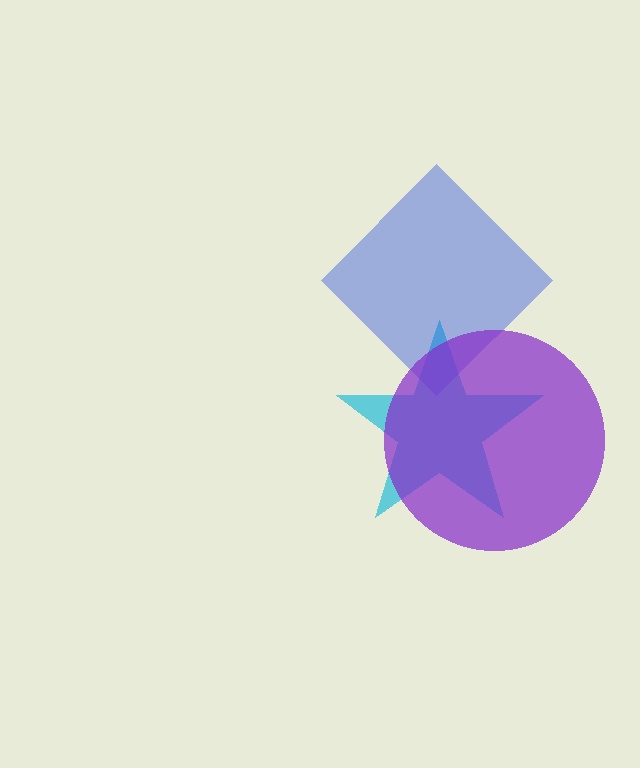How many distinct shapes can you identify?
There are 3 distinct shapes: a cyan star, a blue diamond, a purple circle.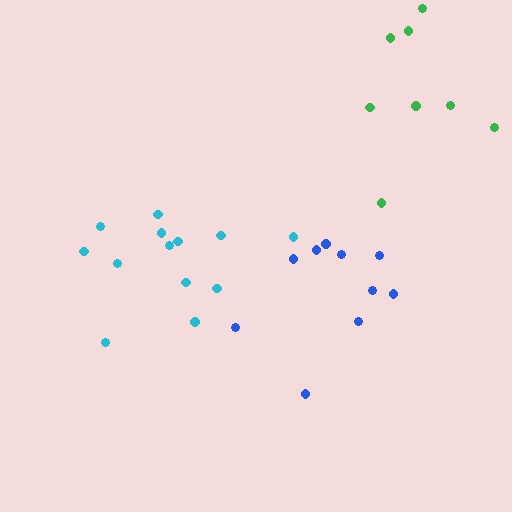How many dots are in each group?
Group 1: 13 dots, Group 2: 10 dots, Group 3: 8 dots (31 total).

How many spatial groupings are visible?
There are 3 spatial groupings.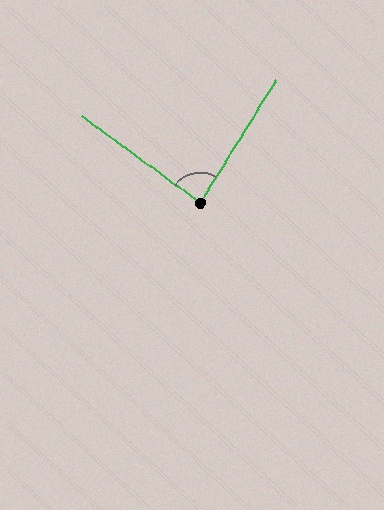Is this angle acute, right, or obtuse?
It is approximately a right angle.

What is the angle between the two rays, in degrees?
Approximately 86 degrees.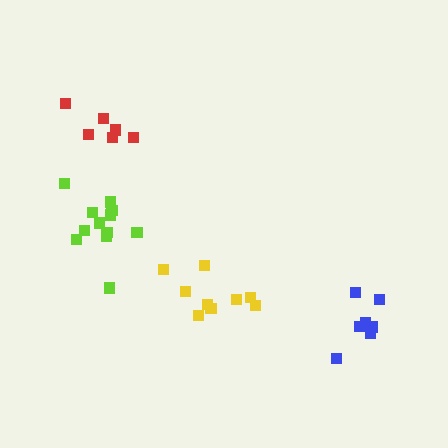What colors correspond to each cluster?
The clusters are colored: yellow, red, blue, lime.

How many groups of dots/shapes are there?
There are 4 groups.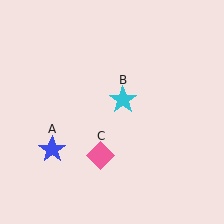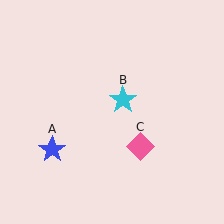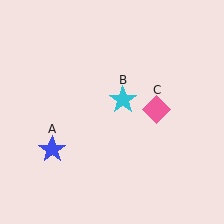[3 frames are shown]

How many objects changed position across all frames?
1 object changed position: pink diamond (object C).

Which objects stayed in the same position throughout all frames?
Blue star (object A) and cyan star (object B) remained stationary.